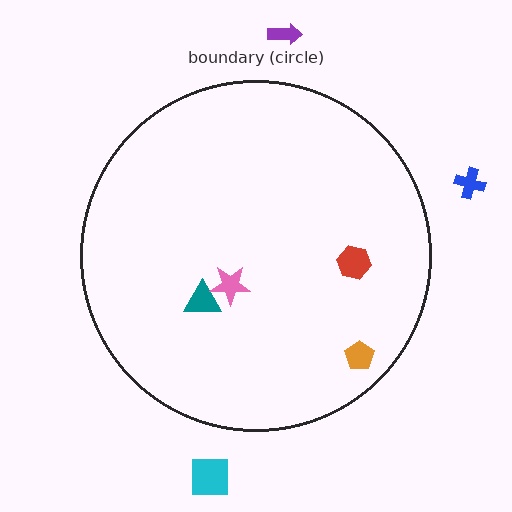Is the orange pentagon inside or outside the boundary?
Inside.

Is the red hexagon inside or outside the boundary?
Inside.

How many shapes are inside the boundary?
4 inside, 3 outside.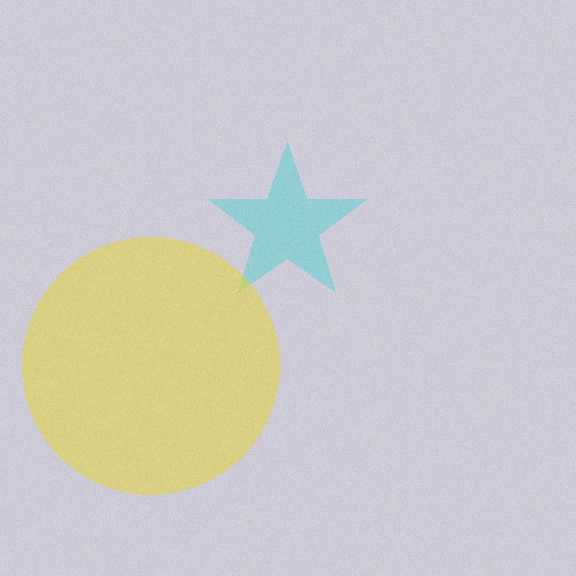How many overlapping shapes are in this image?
There are 2 overlapping shapes in the image.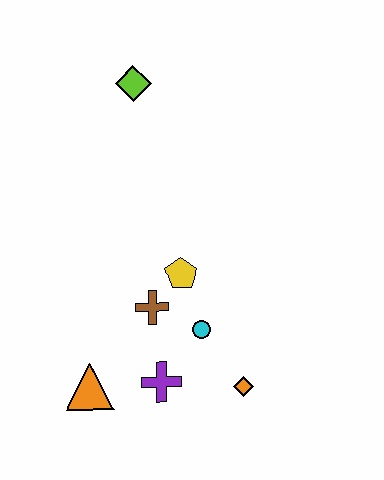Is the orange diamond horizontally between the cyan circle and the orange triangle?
No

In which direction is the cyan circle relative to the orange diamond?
The cyan circle is above the orange diamond.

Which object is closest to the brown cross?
The yellow pentagon is closest to the brown cross.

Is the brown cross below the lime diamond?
Yes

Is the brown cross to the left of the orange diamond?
Yes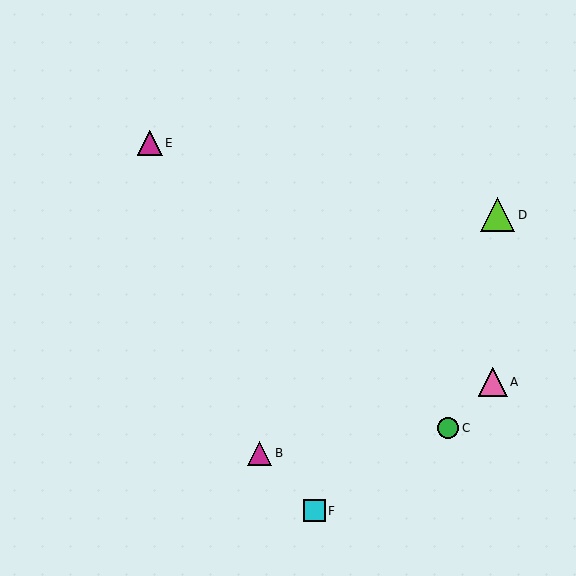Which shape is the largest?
The lime triangle (labeled D) is the largest.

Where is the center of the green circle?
The center of the green circle is at (448, 428).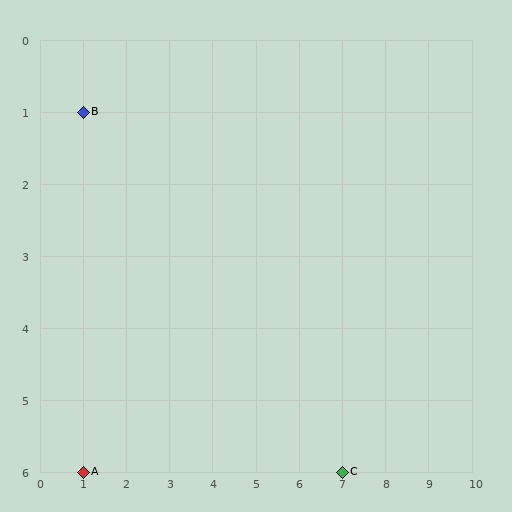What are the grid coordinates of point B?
Point B is at grid coordinates (1, 1).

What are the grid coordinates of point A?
Point A is at grid coordinates (1, 6).